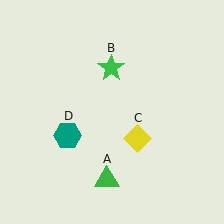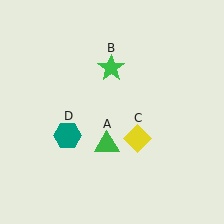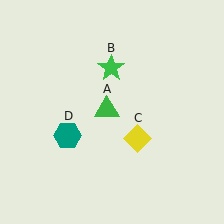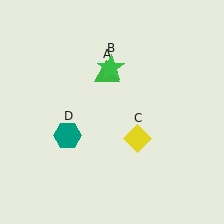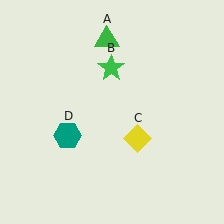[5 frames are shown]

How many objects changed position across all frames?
1 object changed position: green triangle (object A).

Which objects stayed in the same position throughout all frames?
Green star (object B) and yellow diamond (object C) and teal hexagon (object D) remained stationary.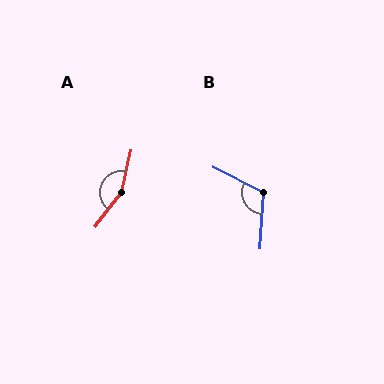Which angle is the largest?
A, at approximately 156 degrees.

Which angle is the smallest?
B, at approximately 113 degrees.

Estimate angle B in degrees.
Approximately 113 degrees.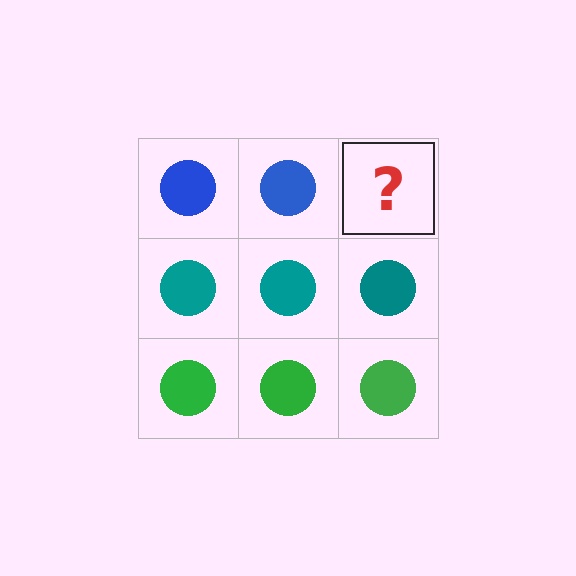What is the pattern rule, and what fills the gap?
The rule is that each row has a consistent color. The gap should be filled with a blue circle.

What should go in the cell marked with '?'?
The missing cell should contain a blue circle.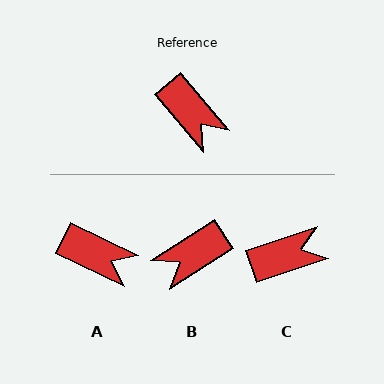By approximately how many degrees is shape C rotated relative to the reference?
Approximately 68 degrees counter-clockwise.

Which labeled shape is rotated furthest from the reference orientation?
B, about 98 degrees away.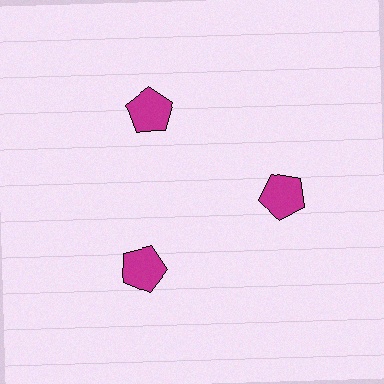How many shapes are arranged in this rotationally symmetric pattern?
There are 3 shapes, arranged in 3 groups of 1.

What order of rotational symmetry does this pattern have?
This pattern has 3-fold rotational symmetry.